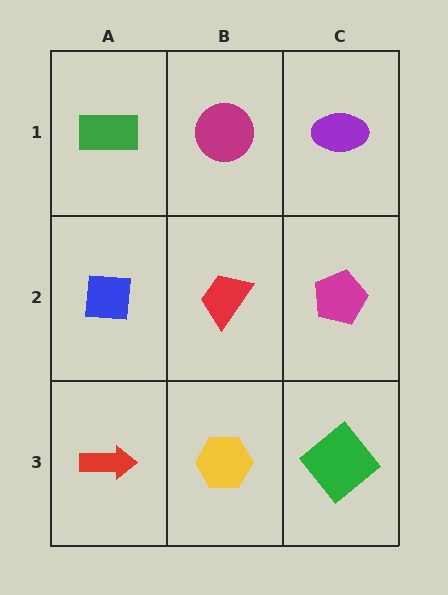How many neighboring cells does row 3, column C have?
2.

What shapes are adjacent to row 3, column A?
A blue square (row 2, column A), a yellow hexagon (row 3, column B).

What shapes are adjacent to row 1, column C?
A magenta pentagon (row 2, column C), a magenta circle (row 1, column B).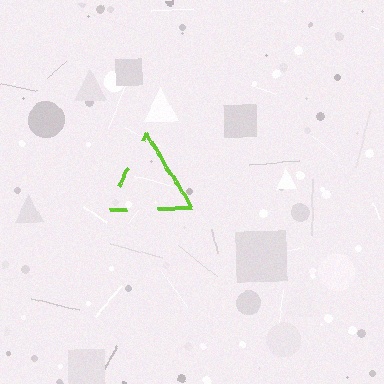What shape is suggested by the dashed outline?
The dashed outline suggests a triangle.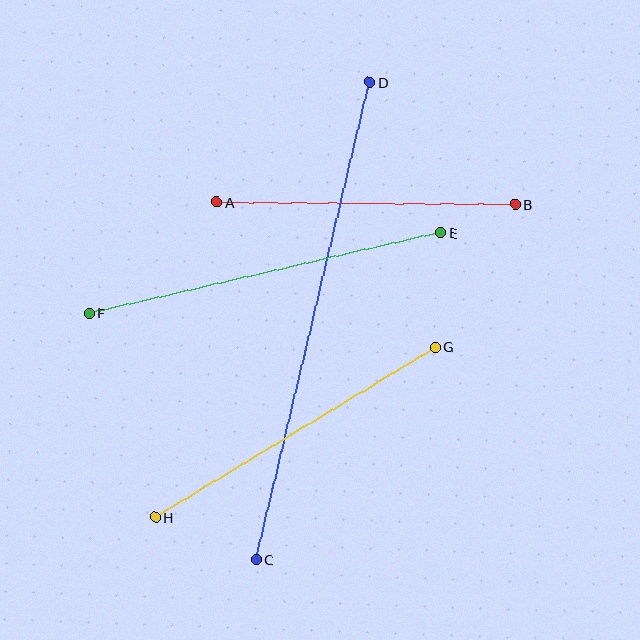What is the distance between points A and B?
The distance is approximately 299 pixels.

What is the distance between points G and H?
The distance is approximately 327 pixels.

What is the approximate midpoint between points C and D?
The midpoint is at approximately (313, 321) pixels.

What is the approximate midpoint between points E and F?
The midpoint is at approximately (265, 273) pixels.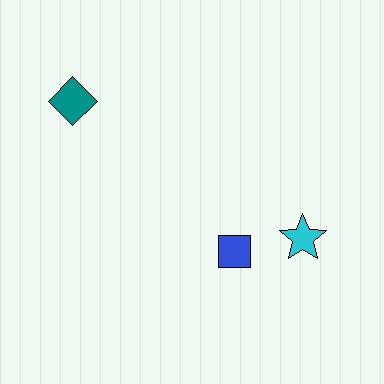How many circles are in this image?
There are no circles.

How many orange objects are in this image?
There are no orange objects.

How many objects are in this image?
There are 3 objects.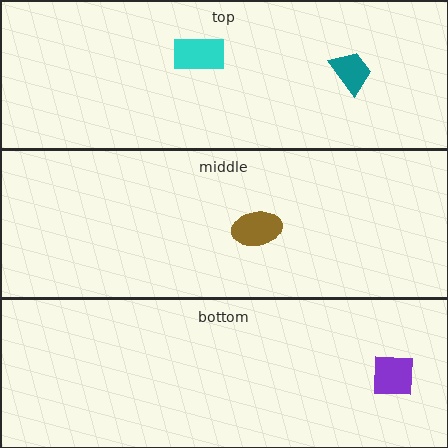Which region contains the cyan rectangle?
The top region.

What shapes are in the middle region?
The brown ellipse.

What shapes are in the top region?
The teal trapezoid, the cyan rectangle.